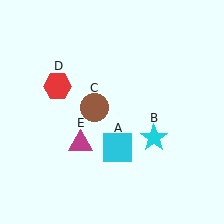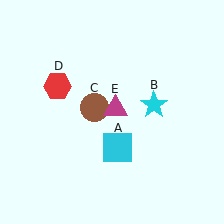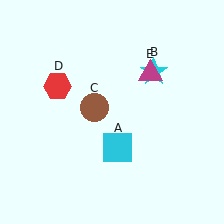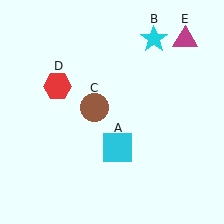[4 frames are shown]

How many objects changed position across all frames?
2 objects changed position: cyan star (object B), magenta triangle (object E).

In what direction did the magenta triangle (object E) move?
The magenta triangle (object E) moved up and to the right.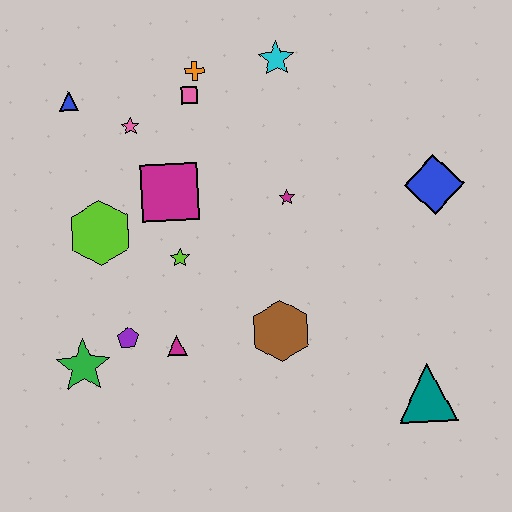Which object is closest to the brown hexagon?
The magenta triangle is closest to the brown hexagon.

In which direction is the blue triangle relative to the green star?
The blue triangle is above the green star.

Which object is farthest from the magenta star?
The green star is farthest from the magenta star.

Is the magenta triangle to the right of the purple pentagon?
Yes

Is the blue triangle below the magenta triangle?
No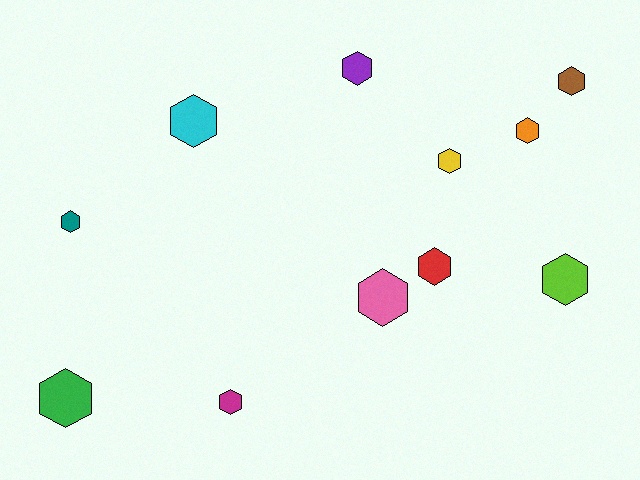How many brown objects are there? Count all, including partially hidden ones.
There is 1 brown object.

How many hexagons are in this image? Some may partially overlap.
There are 11 hexagons.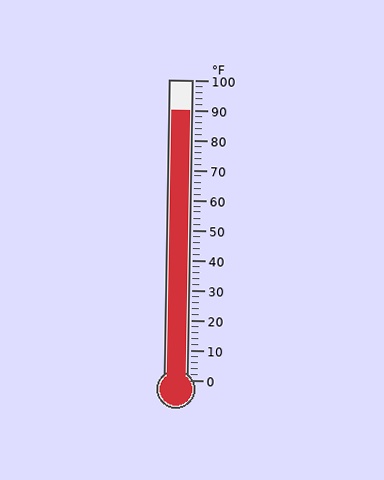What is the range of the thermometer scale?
The thermometer scale ranges from 0°F to 100°F.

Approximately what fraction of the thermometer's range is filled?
The thermometer is filled to approximately 90% of its range.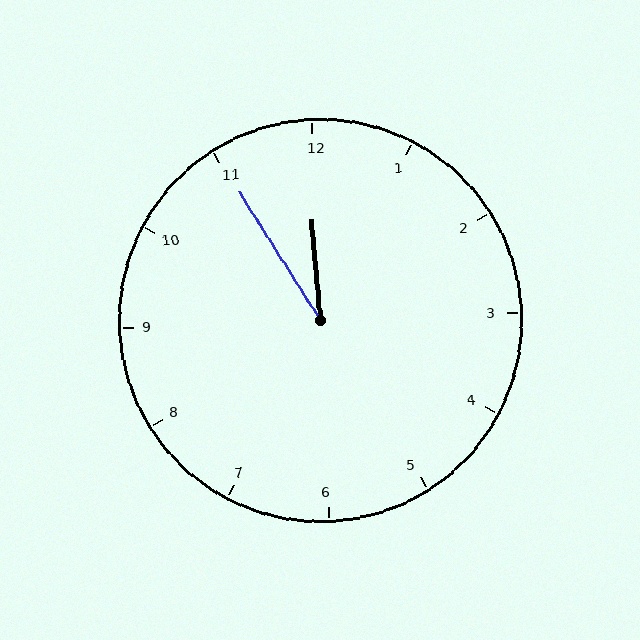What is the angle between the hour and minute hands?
Approximately 28 degrees.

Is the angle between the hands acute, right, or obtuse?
It is acute.